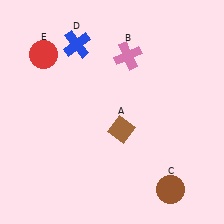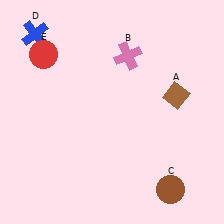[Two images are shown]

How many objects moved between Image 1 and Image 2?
2 objects moved between the two images.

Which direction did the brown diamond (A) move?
The brown diamond (A) moved right.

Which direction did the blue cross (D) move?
The blue cross (D) moved left.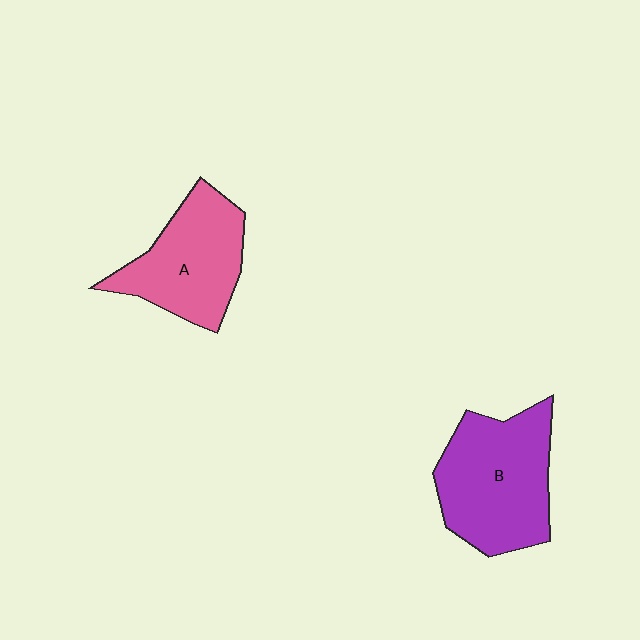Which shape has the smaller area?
Shape A (pink).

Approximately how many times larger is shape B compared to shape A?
Approximately 1.2 times.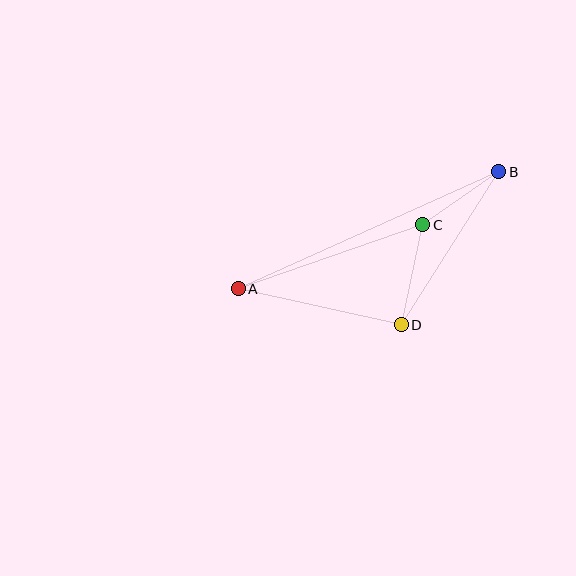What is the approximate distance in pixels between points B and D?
The distance between B and D is approximately 181 pixels.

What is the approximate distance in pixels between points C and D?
The distance between C and D is approximately 102 pixels.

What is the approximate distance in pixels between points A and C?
The distance between A and C is approximately 195 pixels.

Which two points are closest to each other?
Points B and C are closest to each other.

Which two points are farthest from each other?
Points A and B are farthest from each other.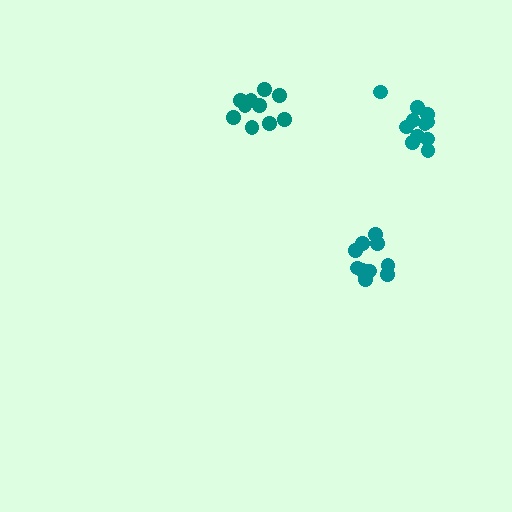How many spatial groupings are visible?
There are 3 spatial groupings.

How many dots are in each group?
Group 1: 11 dots, Group 2: 10 dots, Group 3: 10 dots (31 total).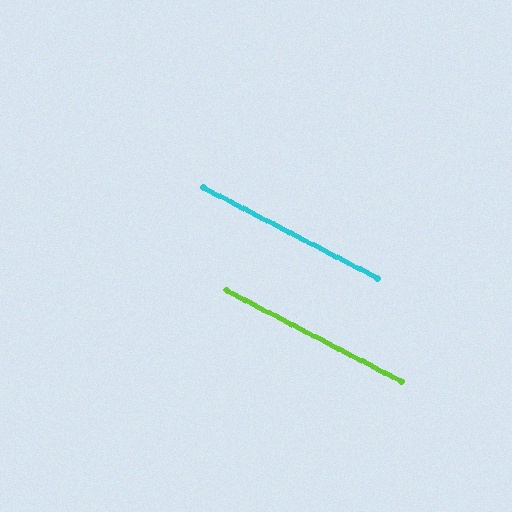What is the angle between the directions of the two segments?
Approximately 0 degrees.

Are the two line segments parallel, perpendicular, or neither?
Parallel — their directions differ by only 0.2°.